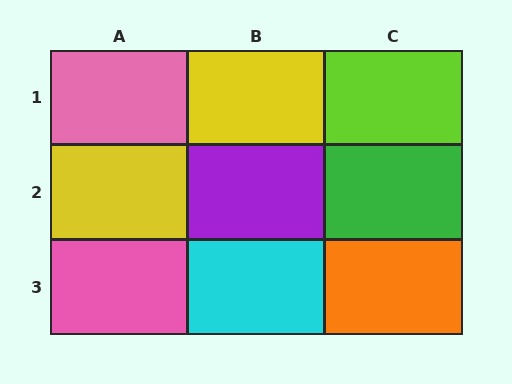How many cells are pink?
2 cells are pink.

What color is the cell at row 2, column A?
Yellow.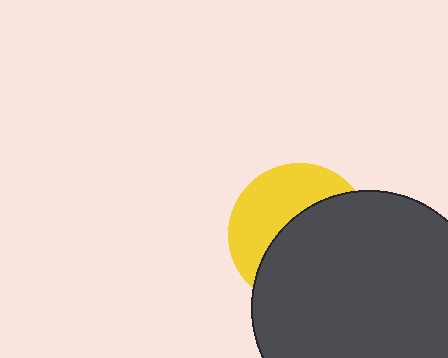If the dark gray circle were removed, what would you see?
You would see the complete yellow circle.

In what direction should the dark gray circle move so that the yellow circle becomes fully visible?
The dark gray circle should move toward the lower-right. That is the shortest direction to clear the overlap and leave the yellow circle fully visible.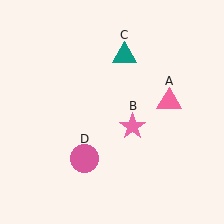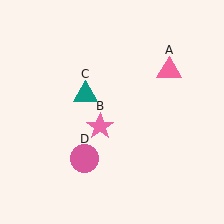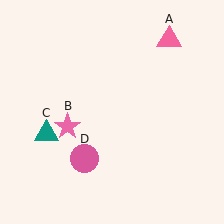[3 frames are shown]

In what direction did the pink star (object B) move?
The pink star (object B) moved left.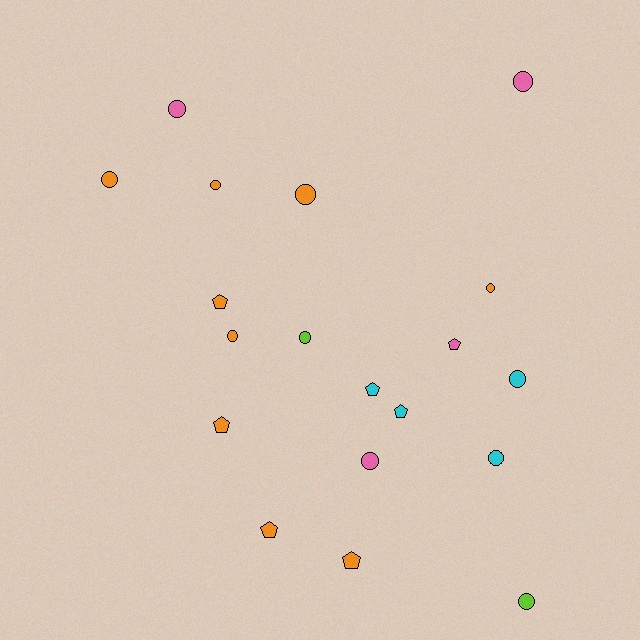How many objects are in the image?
There are 19 objects.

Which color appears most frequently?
Orange, with 9 objects.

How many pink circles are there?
There are 3 pink circles.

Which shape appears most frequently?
Circle, with 12 objects.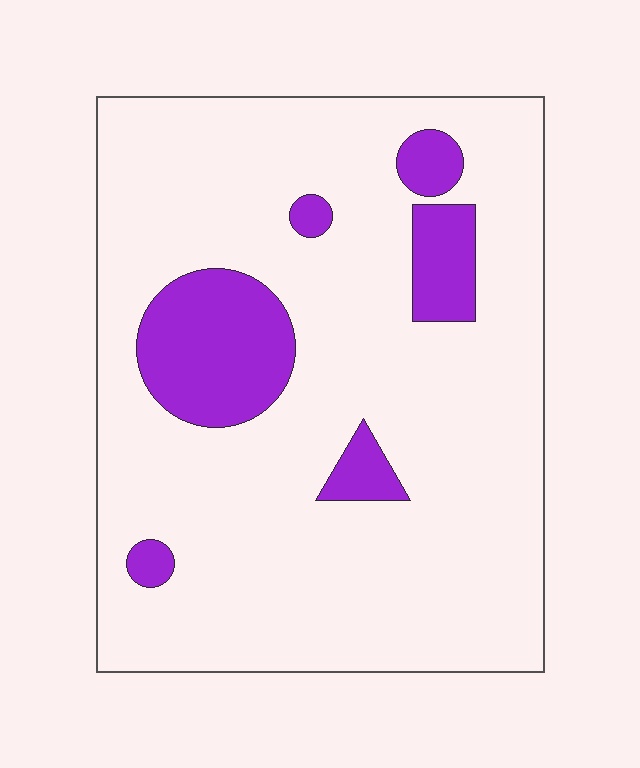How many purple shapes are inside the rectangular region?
6.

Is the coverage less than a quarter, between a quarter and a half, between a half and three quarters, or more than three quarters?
Less than a quarter.